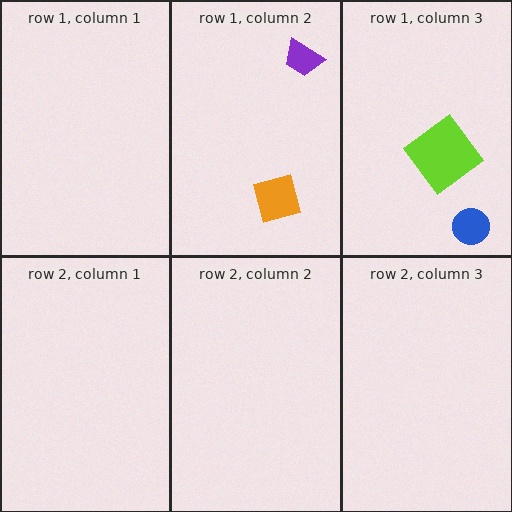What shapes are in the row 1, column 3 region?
The lime diamond, the blue circle.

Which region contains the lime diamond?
The row 1, column 3 region.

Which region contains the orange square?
The row 1, column 2 region.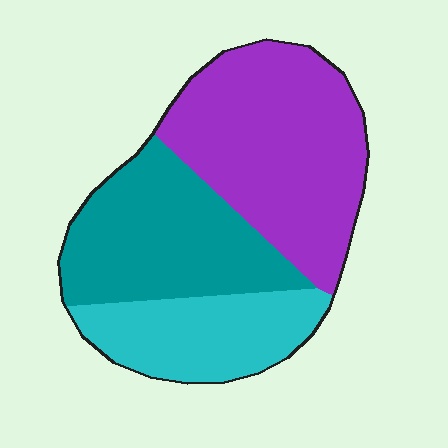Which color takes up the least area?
Cyan, at roughly 25%.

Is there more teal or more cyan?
Teal.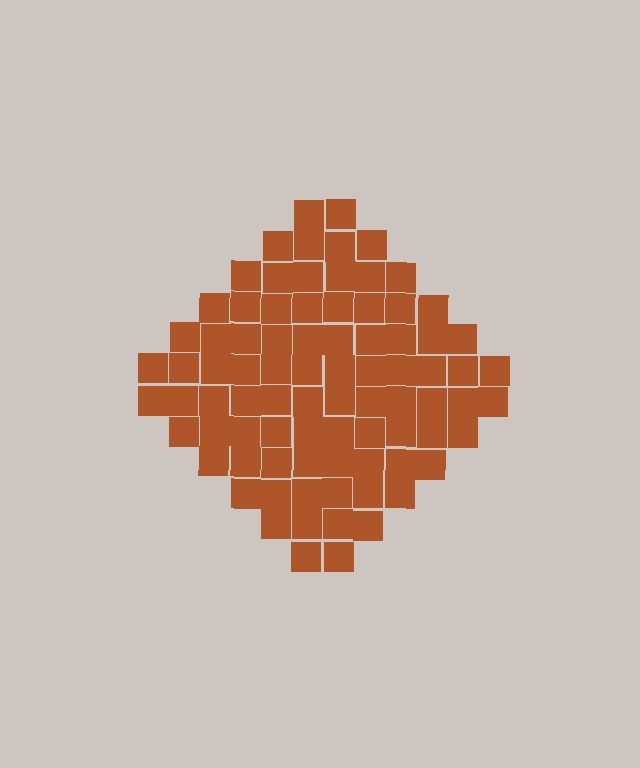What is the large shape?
The large shape is a diamond.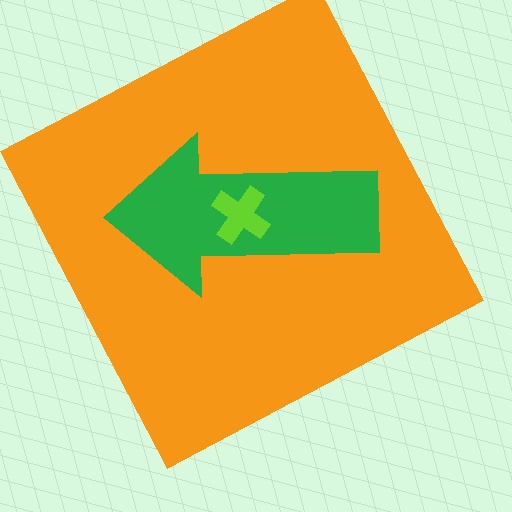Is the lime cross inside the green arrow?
Yes.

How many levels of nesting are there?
3.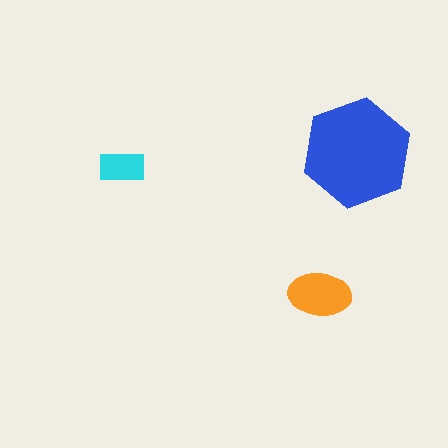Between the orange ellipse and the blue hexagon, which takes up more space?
The blue hexagon.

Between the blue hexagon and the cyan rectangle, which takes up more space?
The blue hexagon.